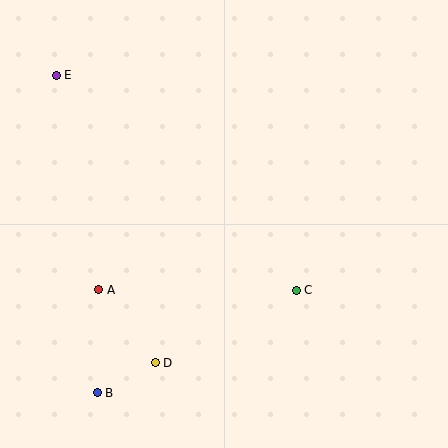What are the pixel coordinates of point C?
Point C is at (296, 290).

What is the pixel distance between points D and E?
The distance between D and E is 304 pixels.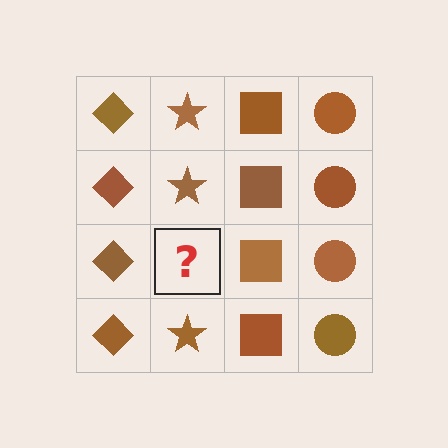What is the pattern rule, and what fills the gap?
The rule is that each column has a consistent shape. The gap should be filled with a brown star.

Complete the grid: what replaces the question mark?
The question mark should be replaced with a brown star.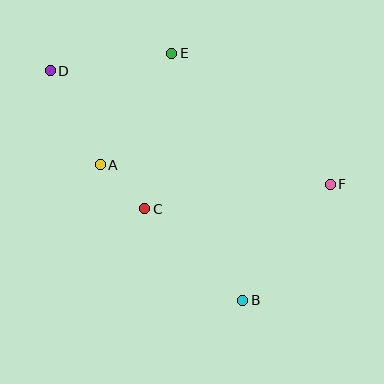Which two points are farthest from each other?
Points D and F are farthest from each other.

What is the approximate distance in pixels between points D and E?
The distance between D and E is approximately 122 pixels.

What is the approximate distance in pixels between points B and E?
The distance between B and E is approximately 257 pixels.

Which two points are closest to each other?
Points A and C are closest to each other.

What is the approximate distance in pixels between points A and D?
The distance between A and D is approximately 106 pixels.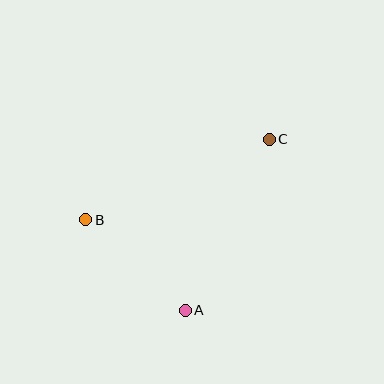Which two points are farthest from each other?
Points B and C are farthest from each other.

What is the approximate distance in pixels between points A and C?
The distance between A and C is approximately 190 pixels.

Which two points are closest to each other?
Points A and B are closest to each other.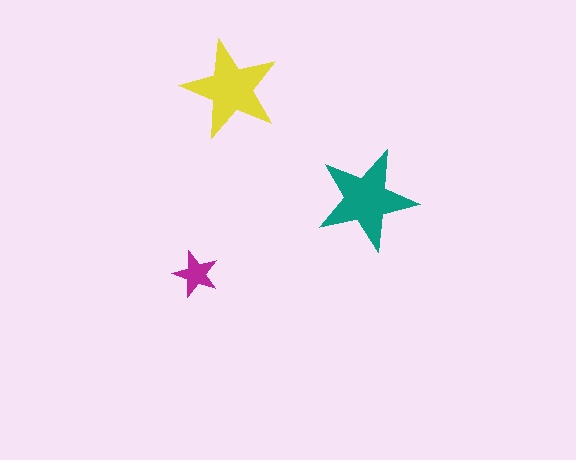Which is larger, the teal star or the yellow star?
The teal one.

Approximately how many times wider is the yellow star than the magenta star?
About 2 times wider.